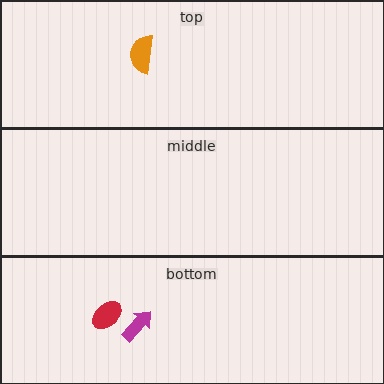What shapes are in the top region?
The orange semicircle.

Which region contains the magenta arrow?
The bottom region.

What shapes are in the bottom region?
The magenta arrow, the red ellipse.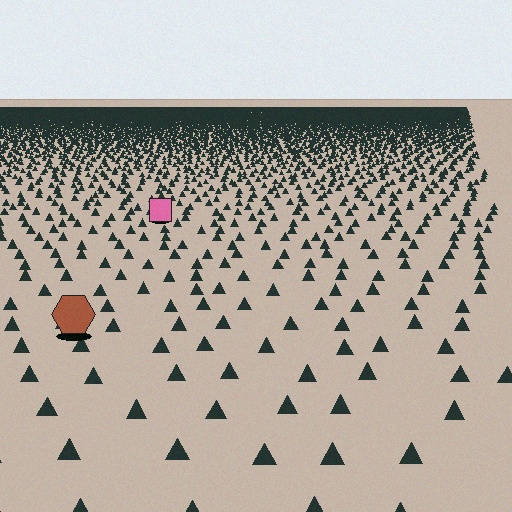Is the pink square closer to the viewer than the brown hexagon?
No. The brown hexagon is closer — you can tell from the texture gradient: the ground texture is coarser near it.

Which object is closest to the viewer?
The brown hexagon is closest. The texture marks near it are larger and more spread out.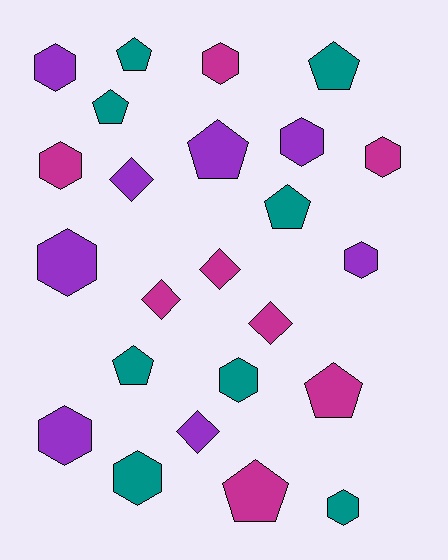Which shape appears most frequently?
Hexagon, with 11 objects.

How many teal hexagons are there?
There are 3 teal hexagons.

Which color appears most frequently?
Purple, with 8 objects.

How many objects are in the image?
There are 24 objects.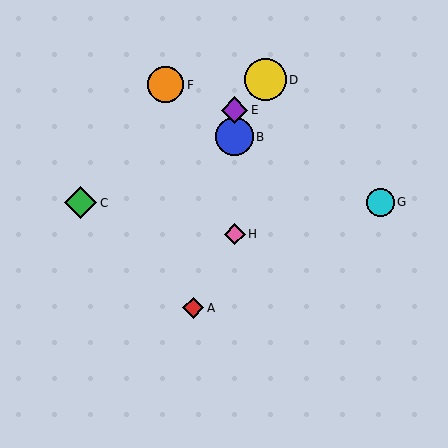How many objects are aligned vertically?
3 objects (B, E, H) are aligned vertically.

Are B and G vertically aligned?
No, B is at x≈235 and G is at x≈380.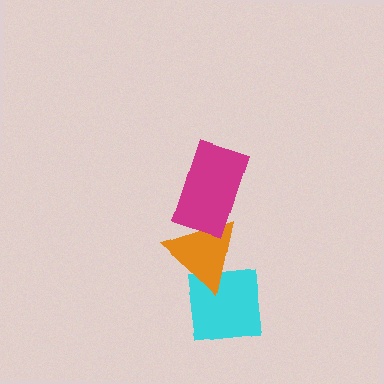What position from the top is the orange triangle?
The orange triangle is 2nd from the top.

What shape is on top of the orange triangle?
The magenta rectangle is on top of the orange triangle.